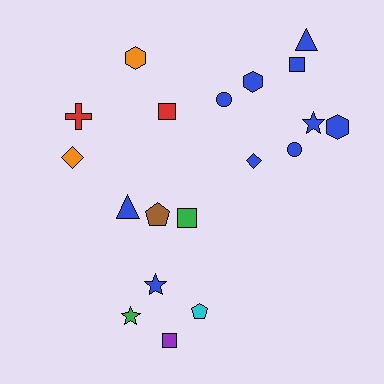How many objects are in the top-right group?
There are 8 objects.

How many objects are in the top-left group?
There are 5 objects.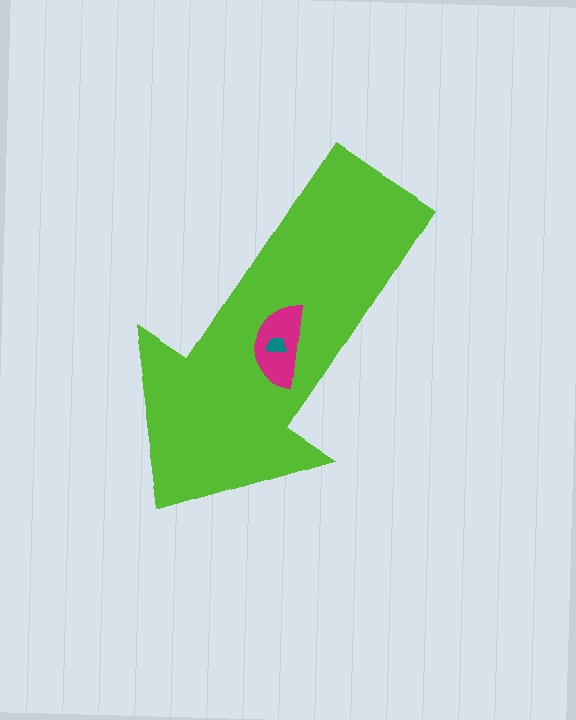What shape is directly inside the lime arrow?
The magenta semicircle.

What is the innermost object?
The teal trapezoid.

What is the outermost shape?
The lime arrow.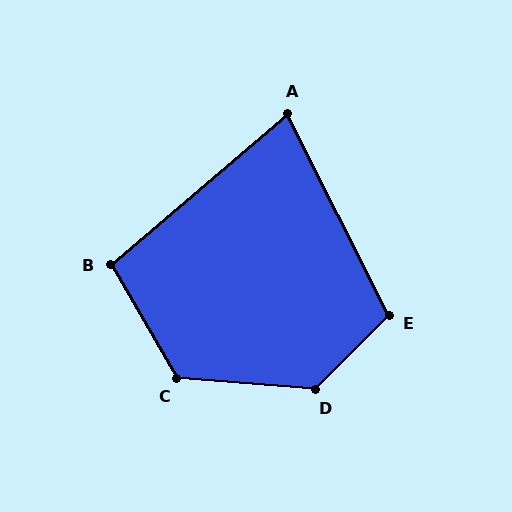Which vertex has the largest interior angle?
D, at approximately 131 degrees.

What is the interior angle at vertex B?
Approximately 100 degrees (obtuse).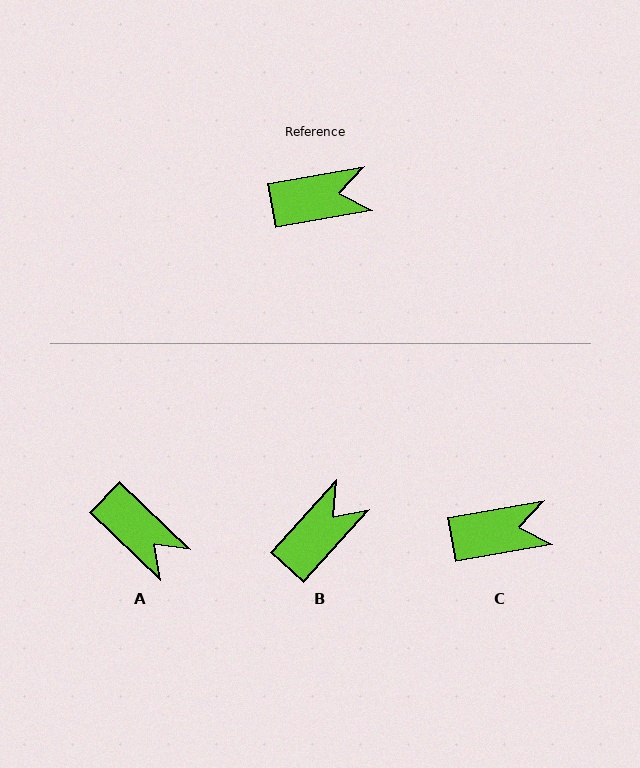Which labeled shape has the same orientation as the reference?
C.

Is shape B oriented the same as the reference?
No, it is off by about 38 degrees.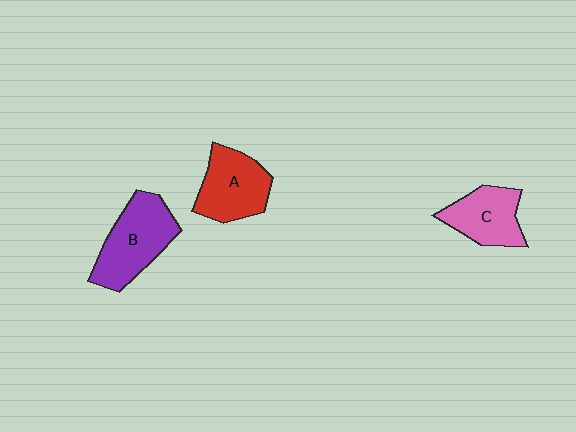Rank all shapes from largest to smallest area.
From largest to smallest: B (purple), A (red), C (pink).